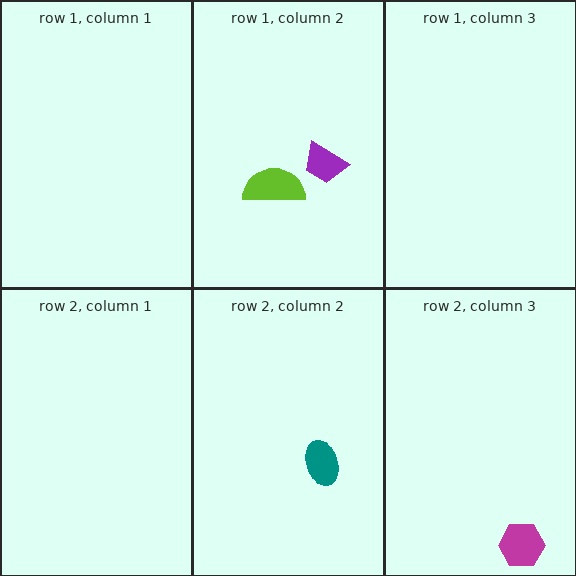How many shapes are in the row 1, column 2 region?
2.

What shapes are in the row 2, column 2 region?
The teal ellipse.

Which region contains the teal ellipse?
The row 2, column 2 region.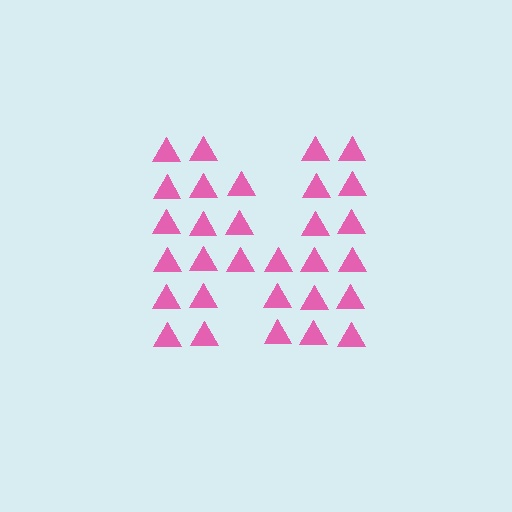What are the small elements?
The small elements are triangles.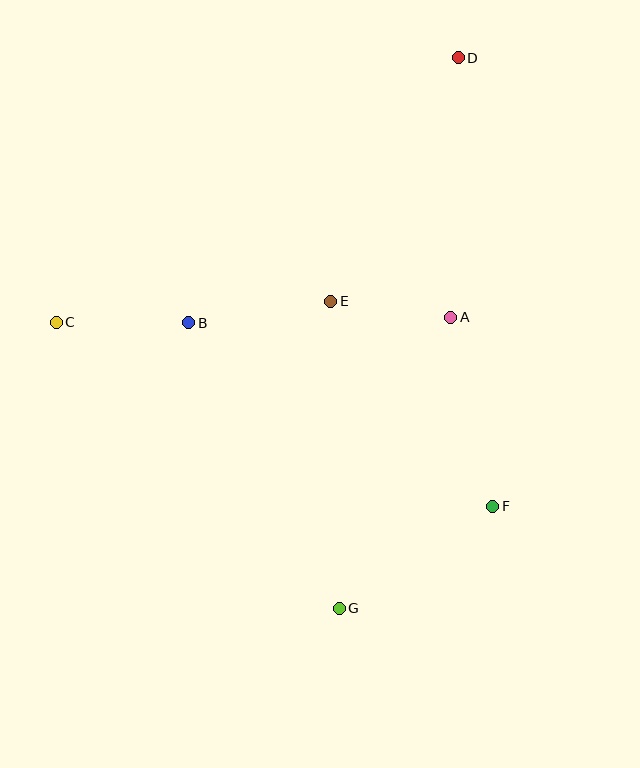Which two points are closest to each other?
Points A and E are closest to each other.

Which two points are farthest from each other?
Points D and G are farthest from each other.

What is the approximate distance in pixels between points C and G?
The distance between C and G is approximately 402 pixels.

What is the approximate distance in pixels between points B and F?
The distance between B and F is approximately 355 pixels.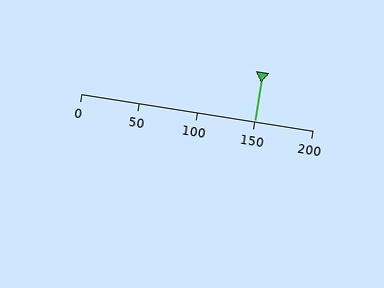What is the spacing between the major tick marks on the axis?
The major ticks are spaced 50 apart.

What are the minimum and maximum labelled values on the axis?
The axis runs from 0 to 200.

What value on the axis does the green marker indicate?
The marker indicates approximately 150.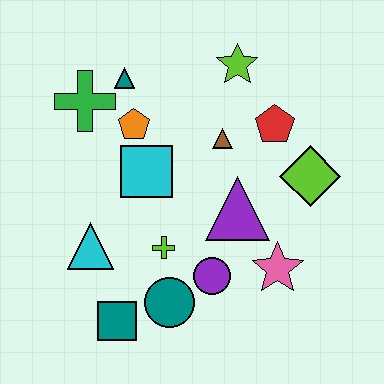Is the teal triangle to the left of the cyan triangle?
No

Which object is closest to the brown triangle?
The red pentagon is closest to the brown triangle.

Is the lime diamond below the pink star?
No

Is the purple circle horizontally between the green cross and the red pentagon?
Yes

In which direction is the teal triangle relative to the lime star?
The teal triangle is to the left of the lime star.